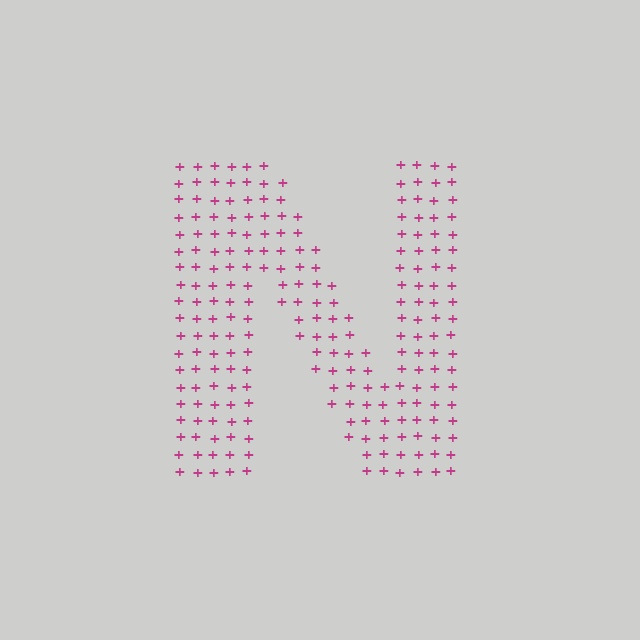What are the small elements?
The small elements are plus signs.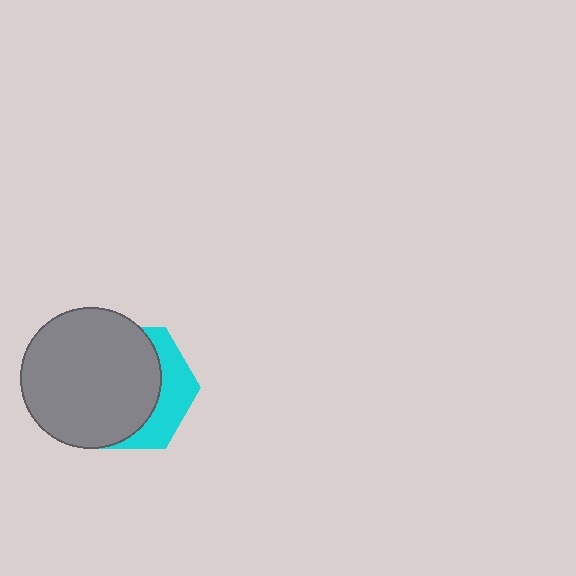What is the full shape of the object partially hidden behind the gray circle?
The partially hidden object is a cyan hexagon.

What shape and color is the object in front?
The object in front is a gray circle.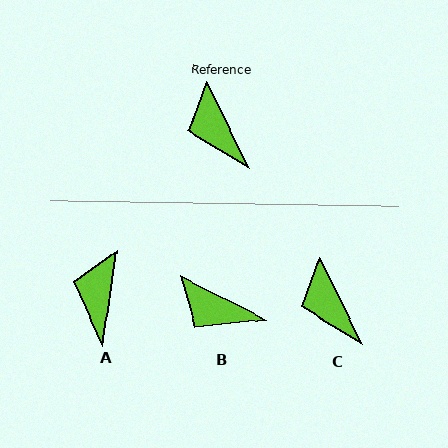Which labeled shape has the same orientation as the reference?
C.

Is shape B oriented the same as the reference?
No, it is off by about 37 degrees.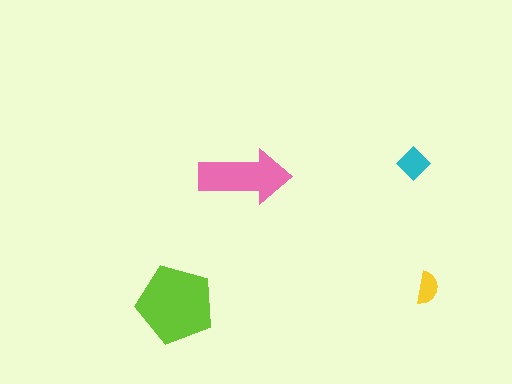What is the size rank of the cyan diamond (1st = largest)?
3rd.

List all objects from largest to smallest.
The lime pentagon, the pink arrow, the cyan diamond, the yellow semicircle.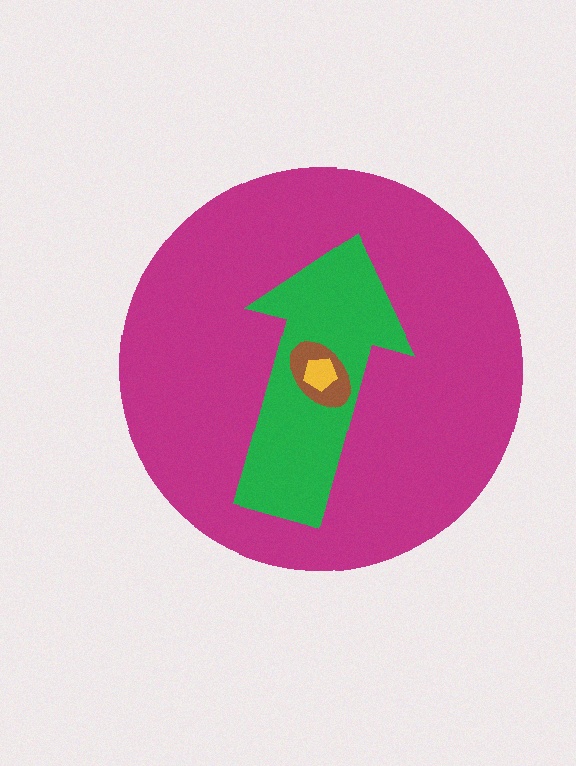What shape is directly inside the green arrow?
The brown ellipse.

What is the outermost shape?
The magenta circle.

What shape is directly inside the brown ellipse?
The yellow pentagon.